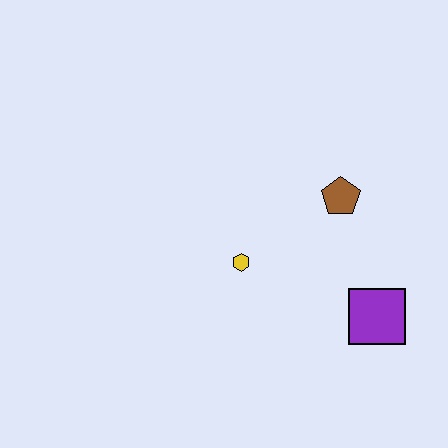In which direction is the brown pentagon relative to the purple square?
The brown pentagon is above the purple square.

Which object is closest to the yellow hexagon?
The brown pentagon is closest to the yellow hexagon.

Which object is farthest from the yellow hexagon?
The purple square is farthest from the yellow hexagon.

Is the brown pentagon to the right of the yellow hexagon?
Yes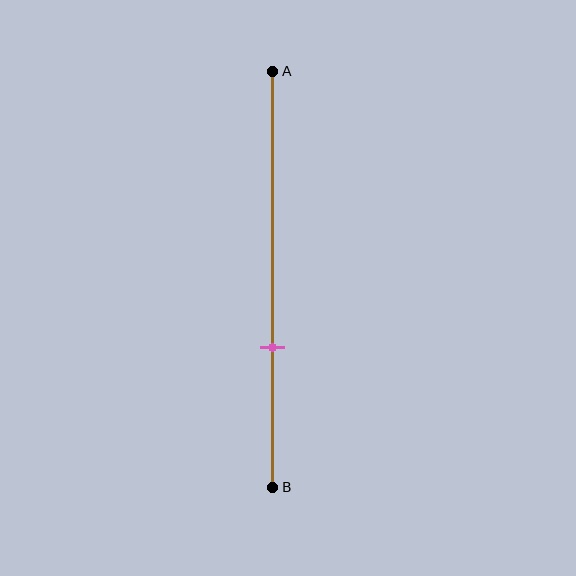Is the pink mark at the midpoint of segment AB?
No, the mark is at about 65% from A, not at the 50% midpoint.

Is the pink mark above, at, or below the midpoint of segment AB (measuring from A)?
The pink mark is below the midpoint of segment AB.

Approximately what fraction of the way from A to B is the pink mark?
The pink mark is approximately 65% of the way from A to B.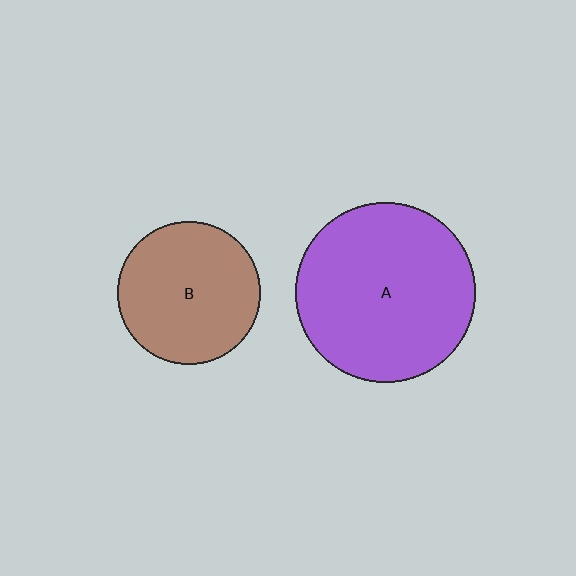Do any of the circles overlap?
No, none of the circles overlap.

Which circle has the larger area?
Circle A (purple).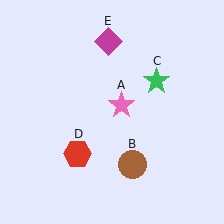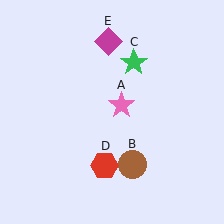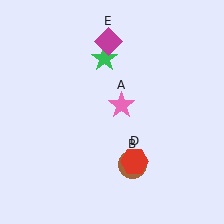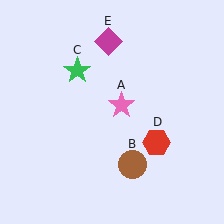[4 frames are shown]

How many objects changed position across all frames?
2 objects changed position: green star (object C), red hexagon (object D).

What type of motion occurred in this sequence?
The green star (object C), red hexagon (object D) rotated counterclockwise around the center of the scene.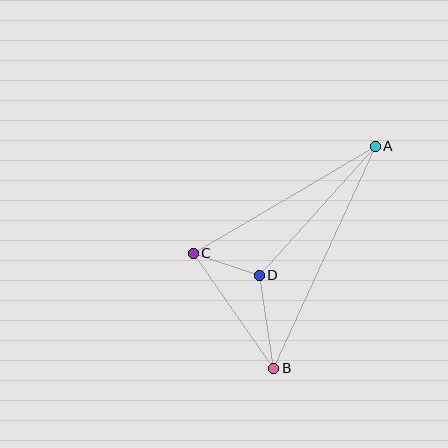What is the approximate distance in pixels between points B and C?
The distance between B and C is approximately 140 pixels.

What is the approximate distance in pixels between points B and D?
The distance between B and D is approximately 94 pixels.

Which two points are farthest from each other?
Points A and B are farthest from each other.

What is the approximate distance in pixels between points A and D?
The distance between A and D is approximately 173 pixels.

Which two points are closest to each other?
Points C and D are closest to each other.